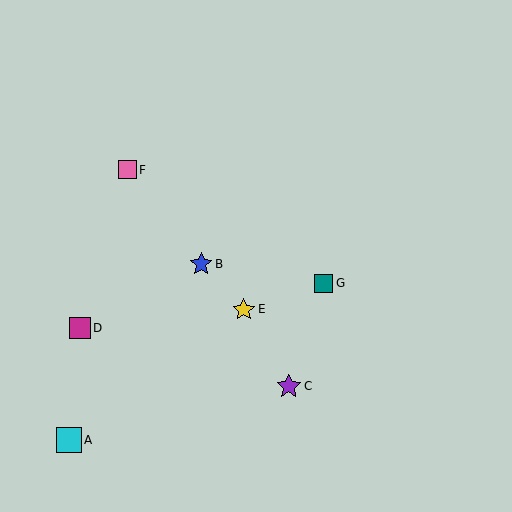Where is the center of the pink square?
The center of the pink square is at (127, 170).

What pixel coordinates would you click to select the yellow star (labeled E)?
Click at (244, 309) to select the yellow star E.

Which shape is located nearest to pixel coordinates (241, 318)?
The yellow star (labeled E) at (244, 309) is nearest to that location.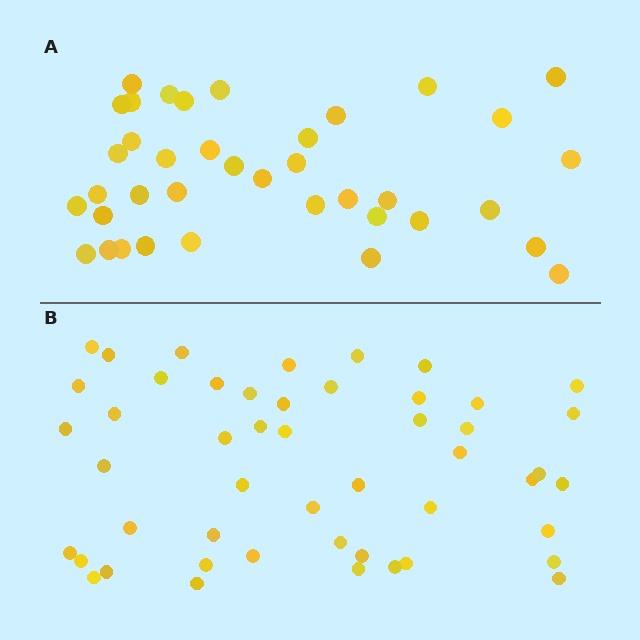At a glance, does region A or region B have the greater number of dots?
Region B (the bottom region) has more dots.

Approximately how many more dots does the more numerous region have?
Region B has roughly 12 or so more dots than region A.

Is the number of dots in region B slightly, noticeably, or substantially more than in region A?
Region B has noticeably more, but not dramatically so. The ratio is roughly 1.3 to 1.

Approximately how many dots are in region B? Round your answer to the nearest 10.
About 50 dots. (The exact count is 49, which rounds to 50.)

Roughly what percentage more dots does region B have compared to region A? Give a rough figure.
About 30% more.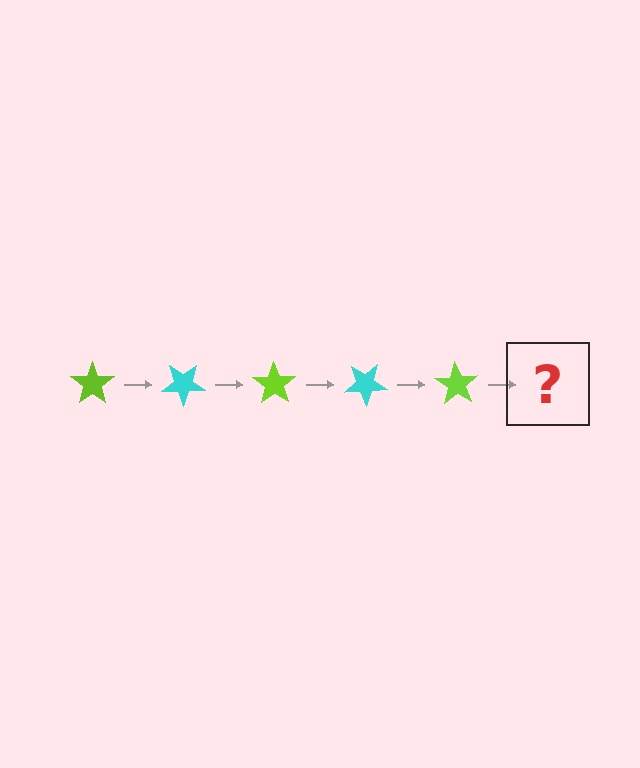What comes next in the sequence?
The next element should be a cyan star, rotated 175 degrees from the start.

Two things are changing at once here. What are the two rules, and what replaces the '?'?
The two rules are that it rotates 35 degrees each step and the color cycles through lime and cyan. The '?' should be a cyan star, rotated 175 degrees from the start.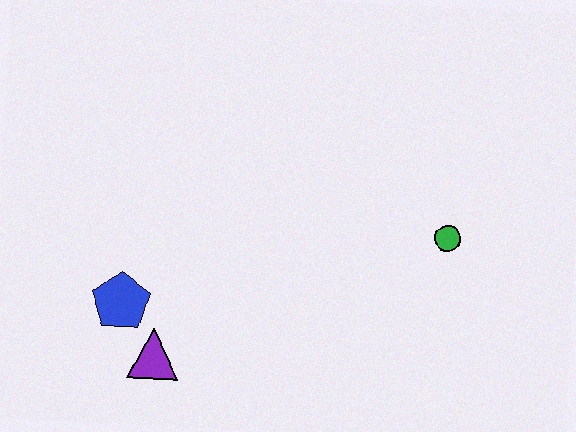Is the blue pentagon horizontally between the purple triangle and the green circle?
No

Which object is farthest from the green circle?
The blue pentagon is farthest from the green circle.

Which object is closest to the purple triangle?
The blue pentagon is closest to the purple triangle.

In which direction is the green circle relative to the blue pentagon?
The green circle is to the right of the blue pentagon.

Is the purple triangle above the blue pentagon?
No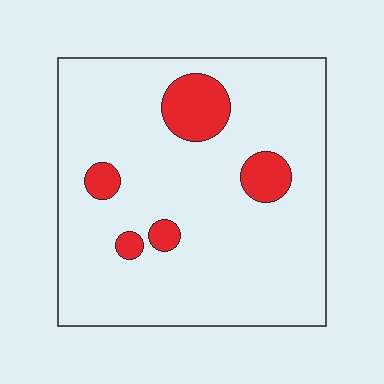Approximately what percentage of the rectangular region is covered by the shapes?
Approximately 10%.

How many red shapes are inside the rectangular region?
5.